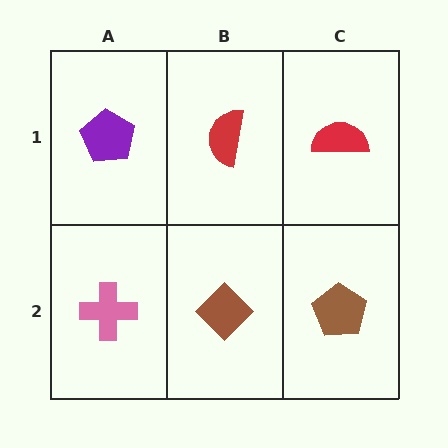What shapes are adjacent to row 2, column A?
A purple pentagon (row 1, column A), a brown diamond (row 2, column B).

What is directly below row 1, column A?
A pink cross.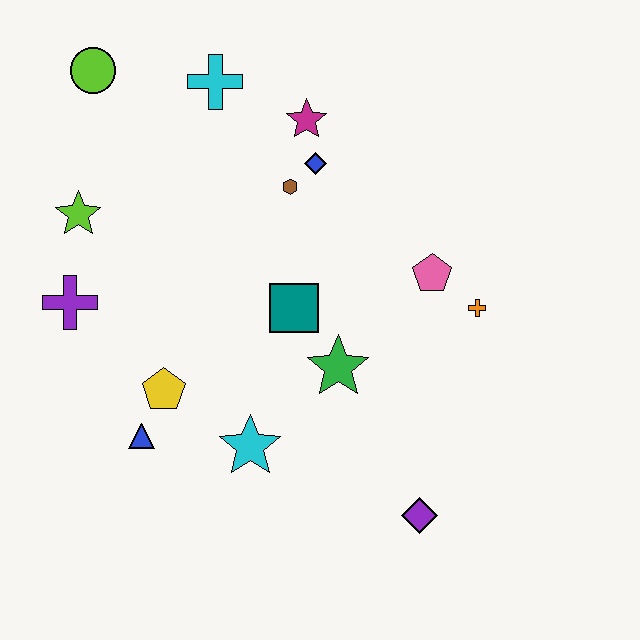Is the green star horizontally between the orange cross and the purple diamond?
No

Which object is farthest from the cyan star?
The lime circle is farthest from the cyan star.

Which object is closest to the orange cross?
The pink pentagon is closest to the orange cross.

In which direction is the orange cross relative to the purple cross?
The orange cross is to the right of the purple cross.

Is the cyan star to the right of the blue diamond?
No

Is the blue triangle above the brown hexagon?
No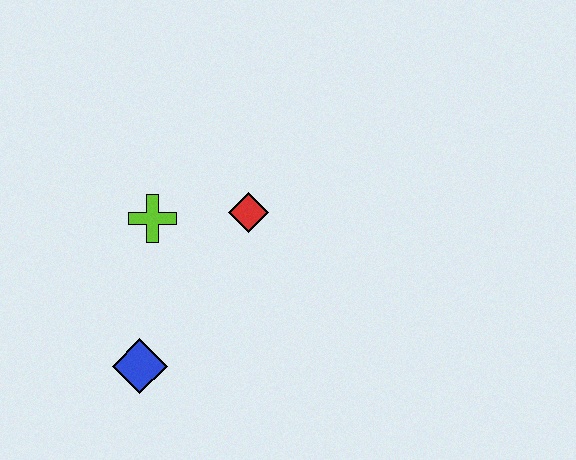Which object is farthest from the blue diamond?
The red diamond is farthest from the blue diamond.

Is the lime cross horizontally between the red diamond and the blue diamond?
Yes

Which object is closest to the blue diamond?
The lime cross is closest to the blue diamond.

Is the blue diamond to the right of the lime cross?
No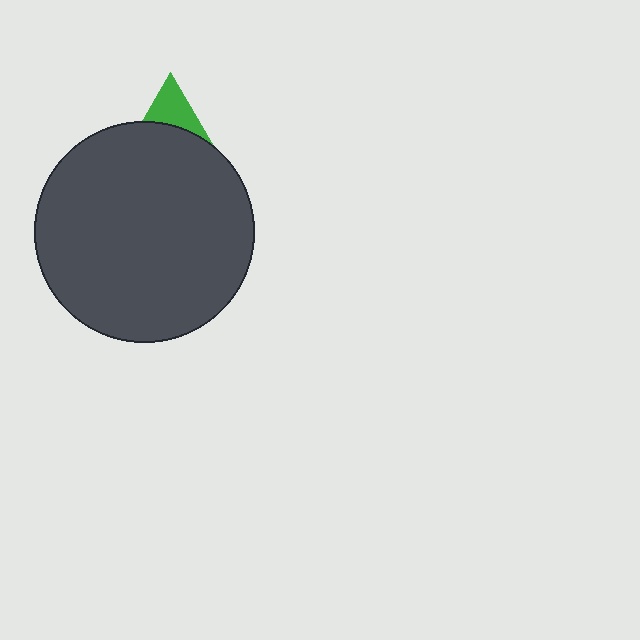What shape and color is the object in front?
The object in front is a dark gray circle.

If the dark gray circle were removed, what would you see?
You would see the complete green triangle.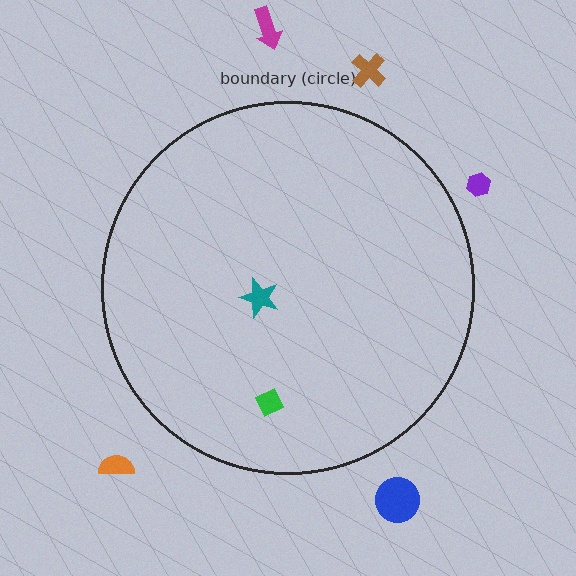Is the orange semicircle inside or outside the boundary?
Outside.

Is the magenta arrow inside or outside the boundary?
Outside.